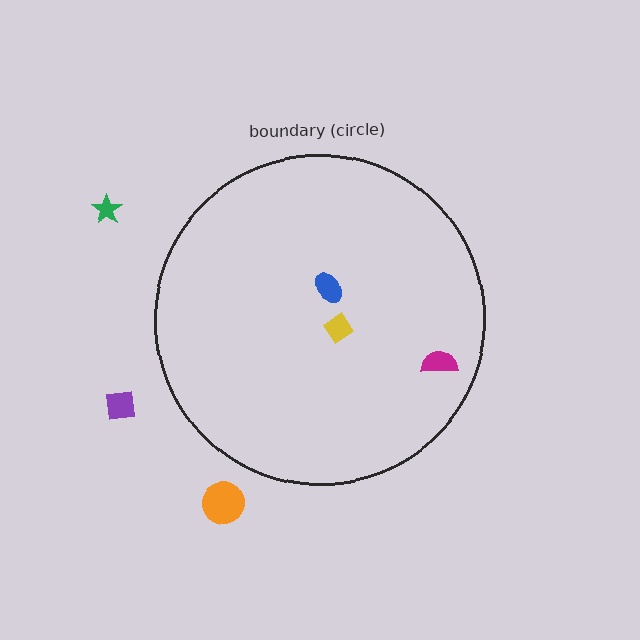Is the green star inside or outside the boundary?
Outside.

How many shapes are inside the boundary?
3 inside, 3 outside.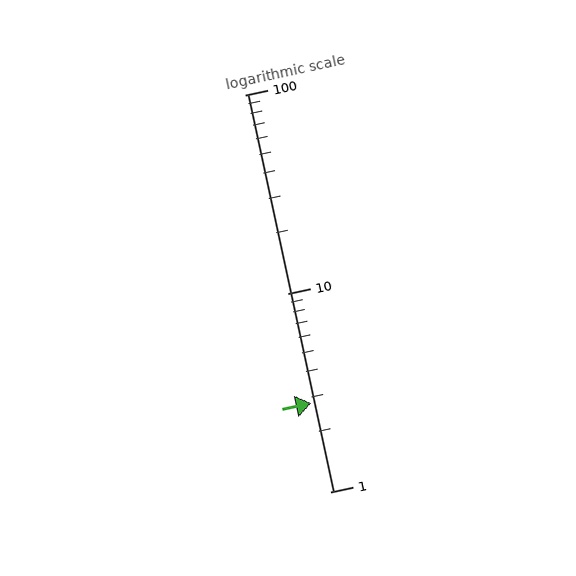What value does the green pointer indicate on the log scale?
The pointer indicates approximately 2.8.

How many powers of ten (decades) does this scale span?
The scale spans 2 decades, from 1 to 100.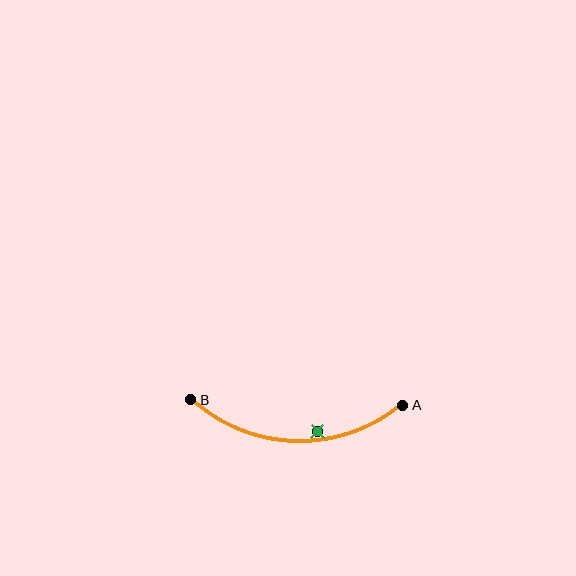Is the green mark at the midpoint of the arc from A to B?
No — the green mark does not lie on the arc at all. It sits slightly inside the curve.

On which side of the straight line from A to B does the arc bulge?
The arc bulges below the straight line connecting A and B.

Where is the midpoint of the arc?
The arc midpoint is the point on the curve farthest from the straight line joining A and B. It sits below that line.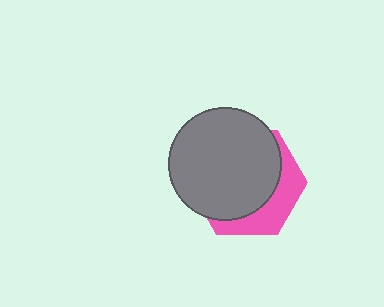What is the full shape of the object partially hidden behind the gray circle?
The partially hidden object is a pink hexagon.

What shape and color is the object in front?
The object in front is a gray circle.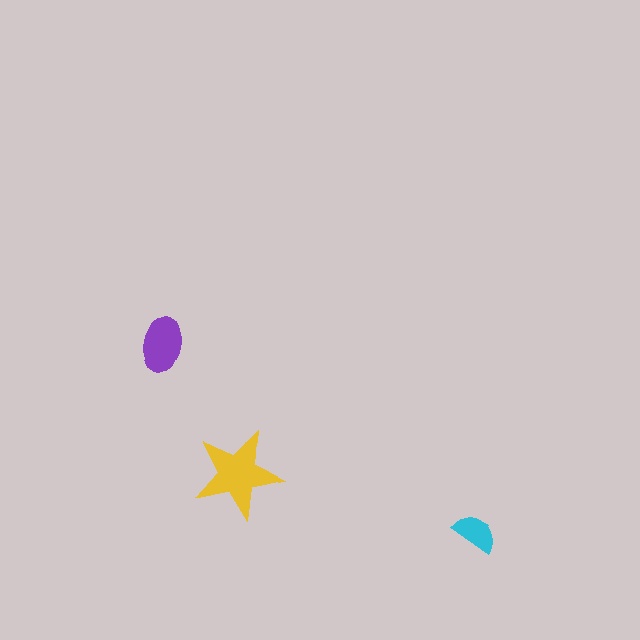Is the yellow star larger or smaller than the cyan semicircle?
Larger.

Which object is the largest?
The yellow star.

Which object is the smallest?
The cyan semicircle.